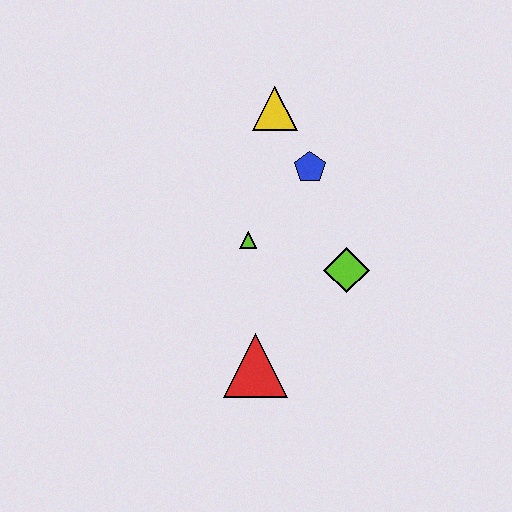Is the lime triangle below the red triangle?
No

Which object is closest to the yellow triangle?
The blue pentagon is closest to the yellow triangle.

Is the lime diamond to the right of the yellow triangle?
Yes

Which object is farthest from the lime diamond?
The yellow triangle is farthest from the lime diamond.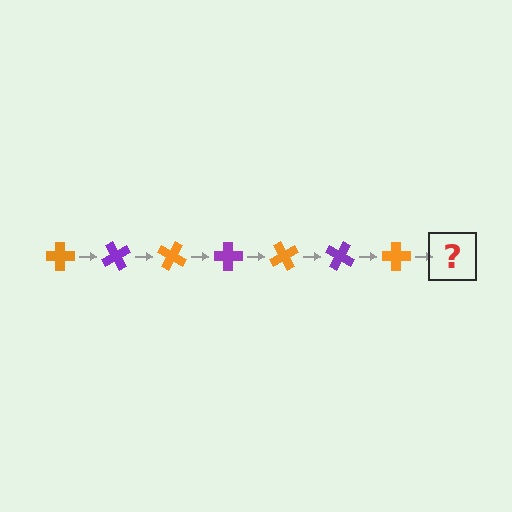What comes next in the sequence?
The next element should be a purple cross, rotated 420 degrees from the start.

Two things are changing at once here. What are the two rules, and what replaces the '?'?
The two rules are that it rotates 60 degrees each step and the color cycles through orange and purple. The '?' should be a purple cross, rotated 420 degrees from the start.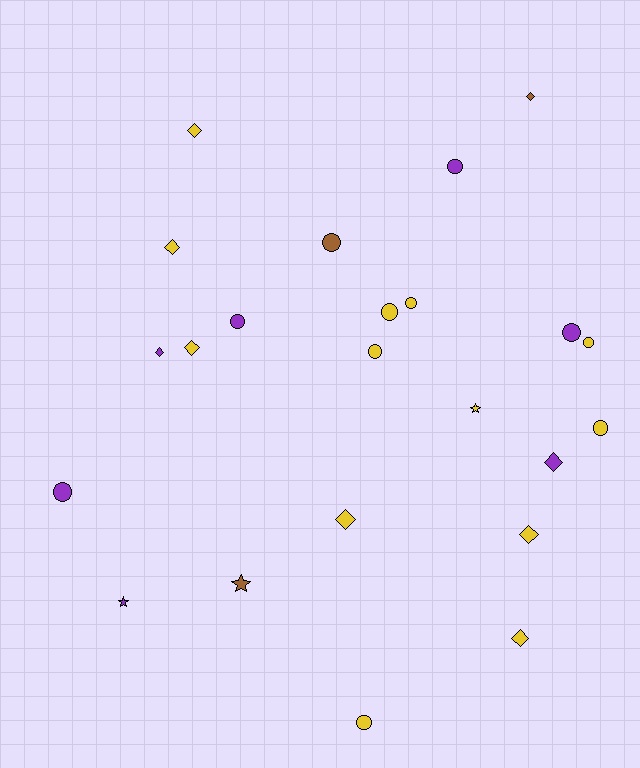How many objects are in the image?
There are 23 objects.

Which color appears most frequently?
Yellow, with 13 objects.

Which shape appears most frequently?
Circle, with 11 objects.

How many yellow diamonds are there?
There are 6 yellow diamonds.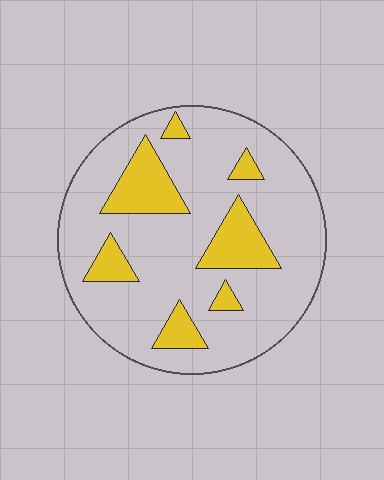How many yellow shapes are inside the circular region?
7.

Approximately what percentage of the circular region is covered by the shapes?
Approximately 20%.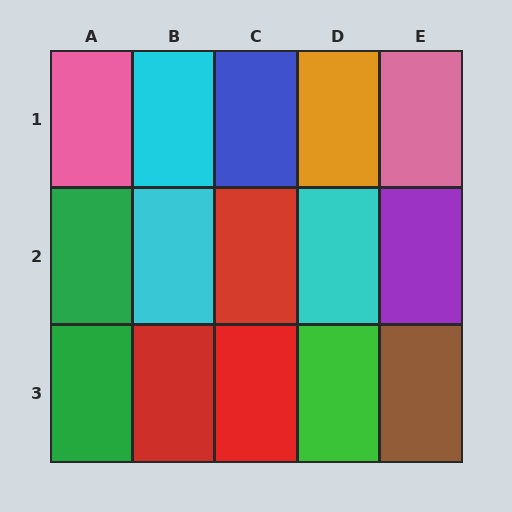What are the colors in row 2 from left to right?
Green, cyan, red, cyan, purple.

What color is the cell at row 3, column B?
Red.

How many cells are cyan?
3 cells are cyan.